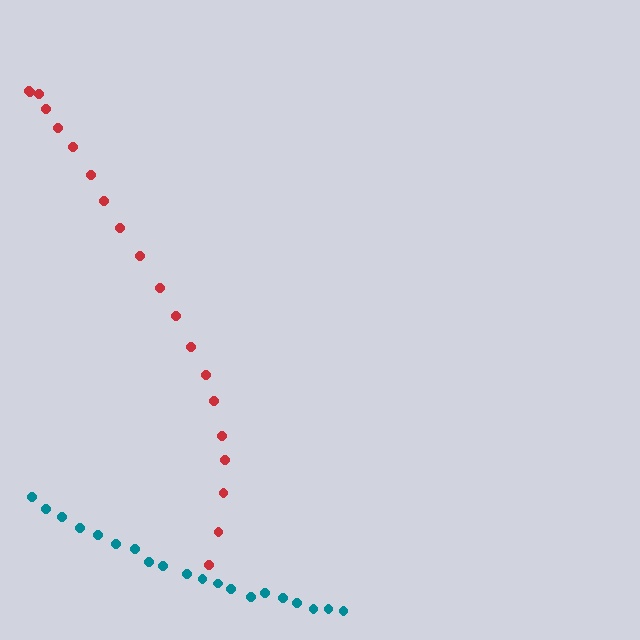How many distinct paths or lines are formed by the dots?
There are 2 distinct paths.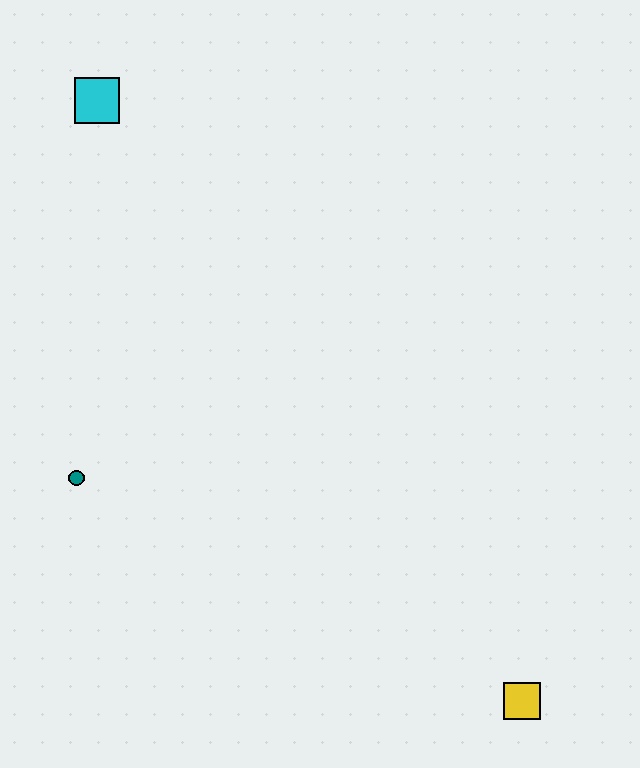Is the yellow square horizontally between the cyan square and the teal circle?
No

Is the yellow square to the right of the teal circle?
Yes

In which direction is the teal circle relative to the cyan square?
The teal circle is below the cyan square.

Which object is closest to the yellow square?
The teal circle is closest to the yellow square.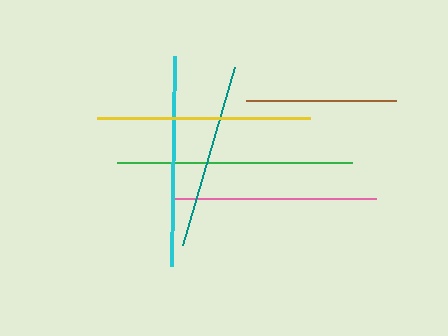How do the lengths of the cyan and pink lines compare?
The cyan and pink lines are approximately the same length.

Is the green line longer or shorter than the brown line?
The green line is longer than the brown line.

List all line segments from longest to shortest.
From longest to shortest: green, yellow, cyan, pink, teal, brown.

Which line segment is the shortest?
The brown line is the shortest at approximately 151 pixels.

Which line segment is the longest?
The green line is the longest at approximately 235 pixels.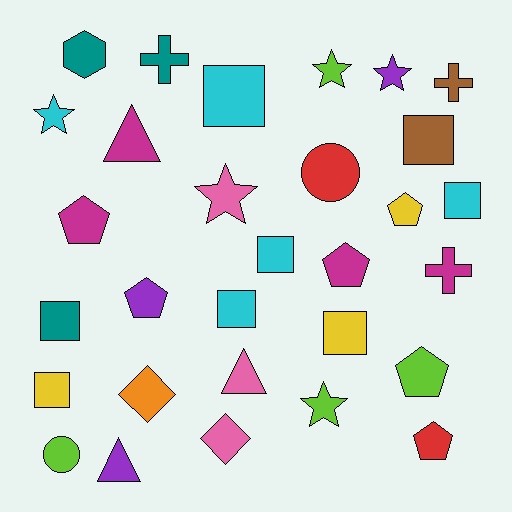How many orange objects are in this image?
There is 1 orange object.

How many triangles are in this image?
There are 3 triangles.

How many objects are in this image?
There are 30 objects.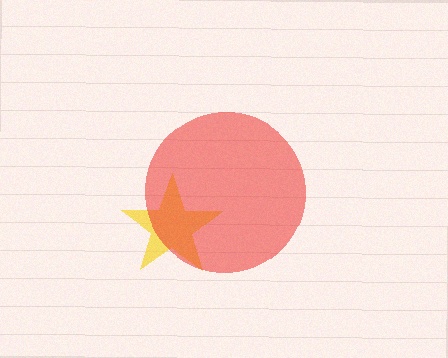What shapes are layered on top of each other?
The layered shapes are: a yellow star, a red circle.